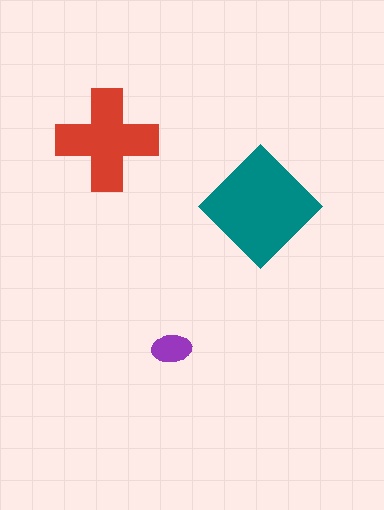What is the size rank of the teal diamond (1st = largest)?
1st.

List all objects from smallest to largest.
The purple ellipse, the red cross, the teal diamond.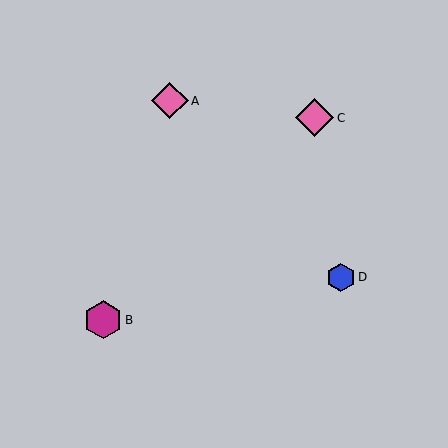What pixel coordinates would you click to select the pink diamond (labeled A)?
Click at (170, 101) to select the pink diamond A.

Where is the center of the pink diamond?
The center of the pink diamond is at (170, 101).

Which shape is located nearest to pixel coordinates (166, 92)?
The pink diamond (labeled A) at (170, 101) is nearest to that location.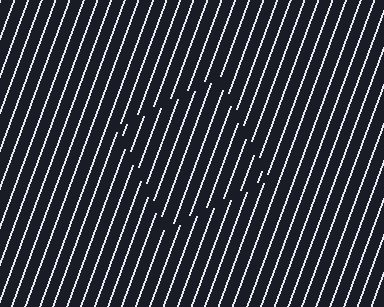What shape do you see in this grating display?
An illusory square. The interior of the shape contains the same grating, shifted by half a period — the contour is defined by the phase discontinuity where line-ends from the inner and outer gratings abut.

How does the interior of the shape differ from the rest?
The interior of the shape contains the same grating, shifted by half a period — the contour is defined by the phase discontinuity where line-ends from the inner and outer gratings abut.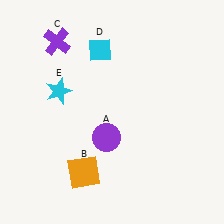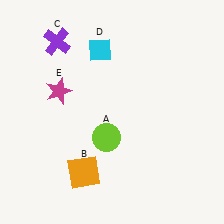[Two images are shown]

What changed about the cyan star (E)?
In Image 1, E is cyan. In Image 2, it changed to magenta.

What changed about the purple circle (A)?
In Image 1, A is purple. In Image 2, it changed to lime.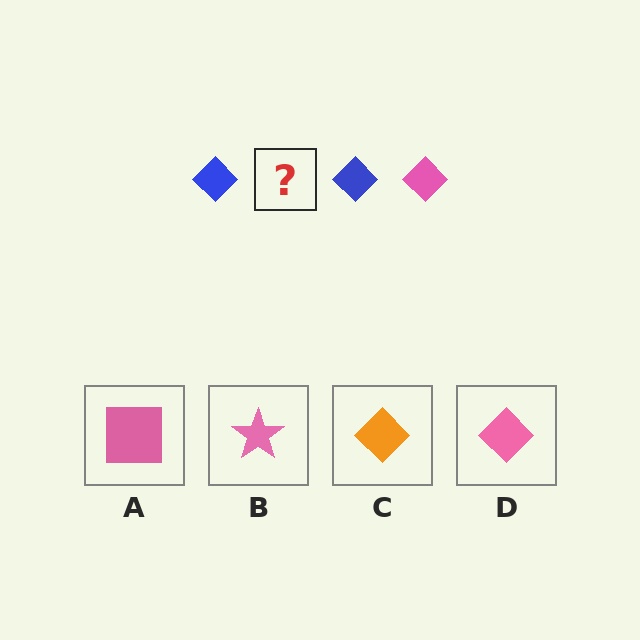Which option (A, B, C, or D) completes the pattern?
D.